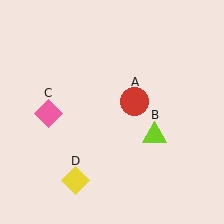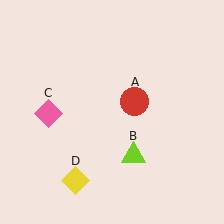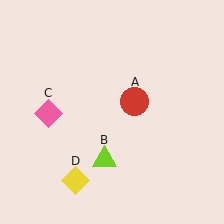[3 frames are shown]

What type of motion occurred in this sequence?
The lime triangle (object B) rotated clockwise around the center of the scene.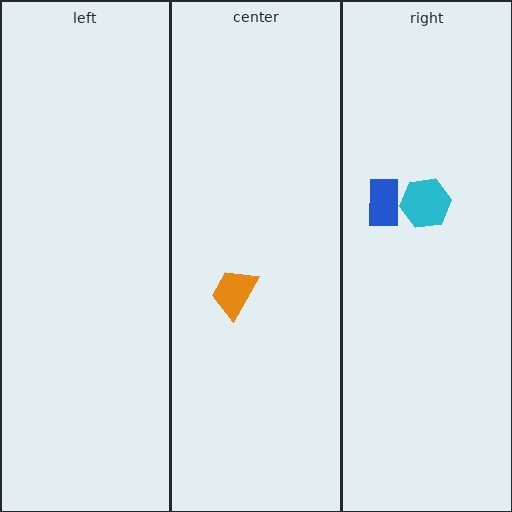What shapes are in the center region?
The orange trapezoid.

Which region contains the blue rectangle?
The right region.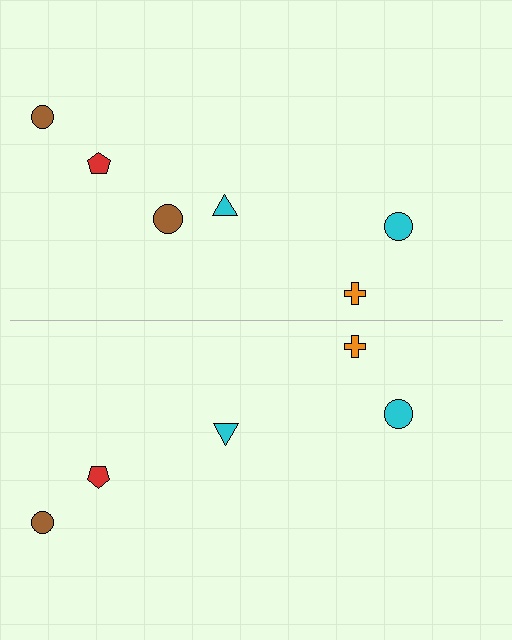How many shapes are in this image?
There are 11 shapes in this image.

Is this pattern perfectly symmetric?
No, the pattern is not perfectly symmetric. A brown circle is missing from the bottom side.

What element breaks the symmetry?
A brown circle is missing from the bottom side.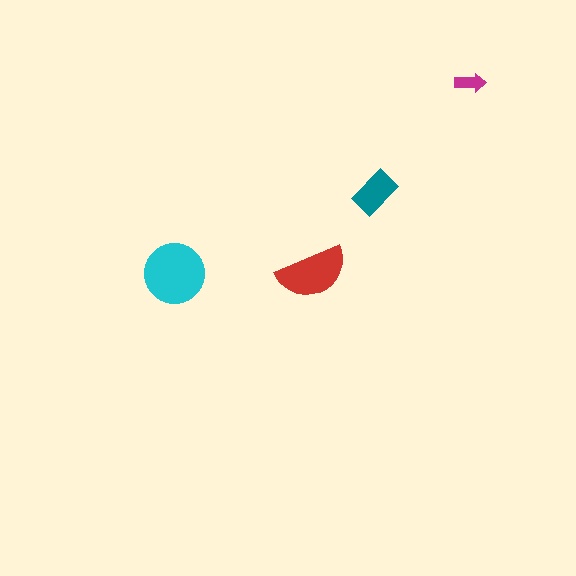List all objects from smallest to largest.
The magenta arrow, the teal rectangle, the red semicircle, the cyan circle.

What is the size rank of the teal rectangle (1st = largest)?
3rd.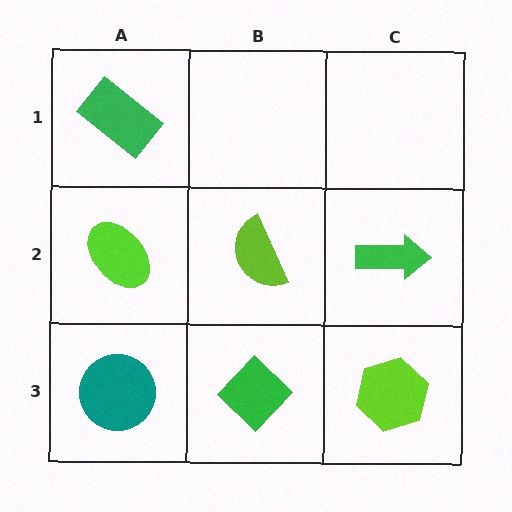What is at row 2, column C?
A green arrow.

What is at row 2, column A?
A lime ellipse.